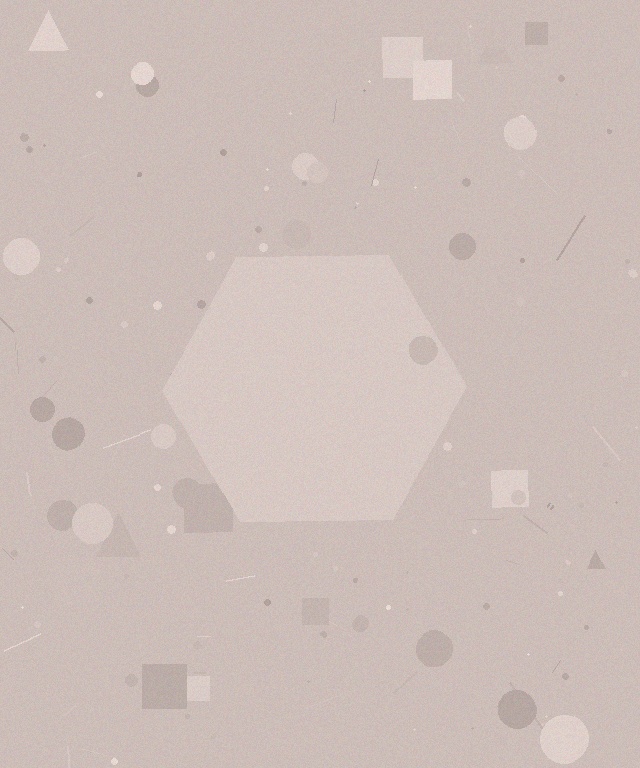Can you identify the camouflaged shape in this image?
The camouflaged shape is a hexagon.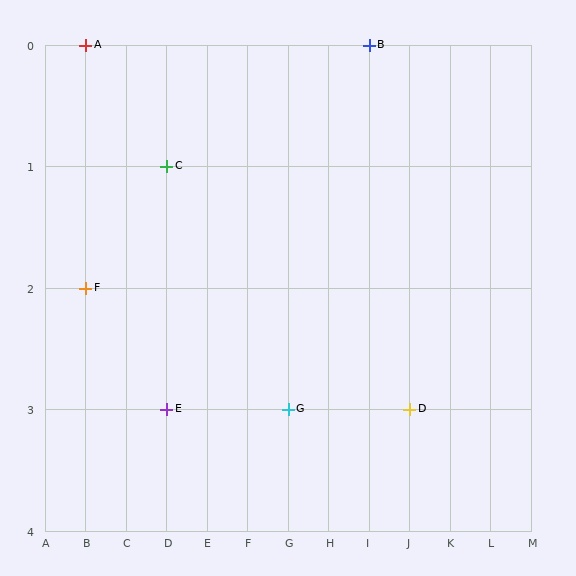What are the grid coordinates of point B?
Point B is at grid coordinates (I, 0).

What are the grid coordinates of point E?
Point E is at grid coordinates (D, 3).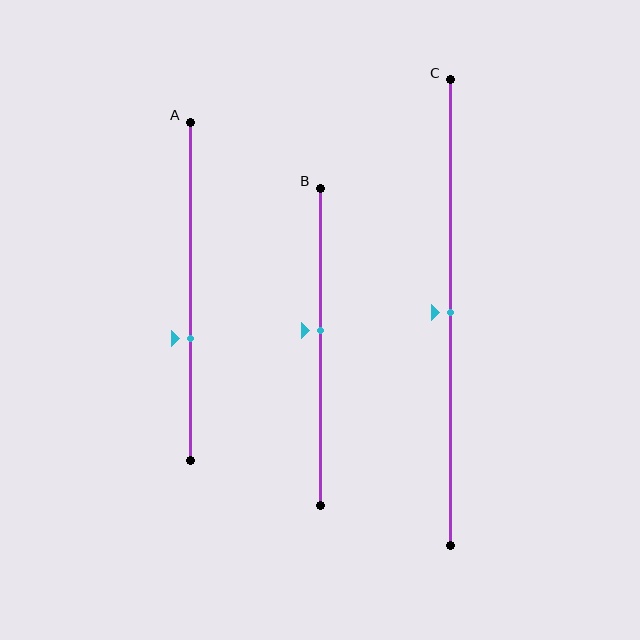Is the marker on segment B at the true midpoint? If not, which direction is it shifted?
No, the marker on segment B is shifted upward by about 5% of the segment length.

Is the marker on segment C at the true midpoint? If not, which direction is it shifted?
Yes, the marker on segment C is at the true midpoint.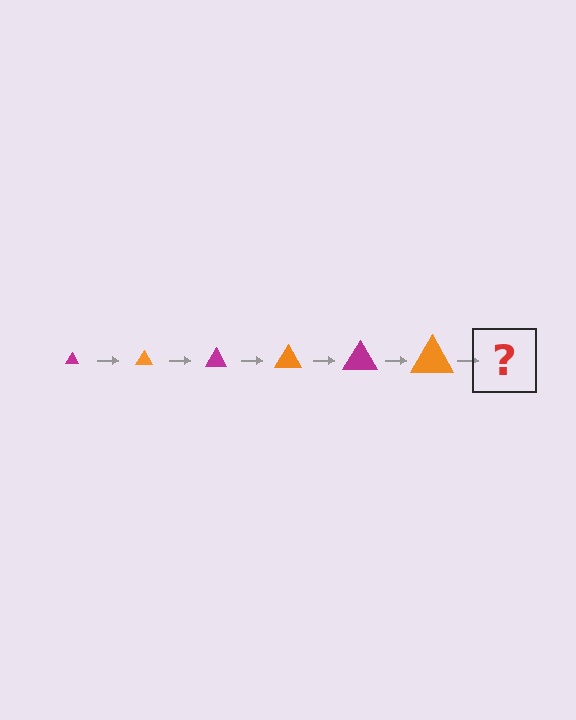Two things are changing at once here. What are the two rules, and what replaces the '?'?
The two rules are that the triangle grows larger each step and the color cycles through magenta and orange. The '?' should be a magenta triangle, larger than the previous one.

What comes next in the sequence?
The next element should be a magenta triangle, larger than the previous one.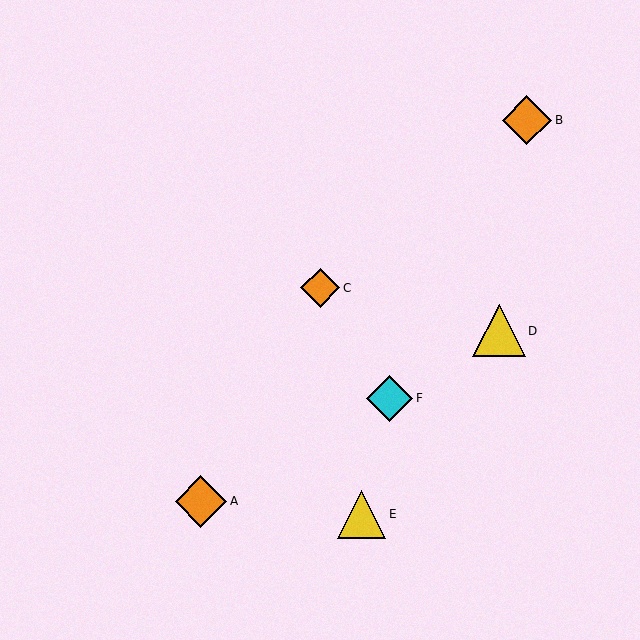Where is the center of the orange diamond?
The center of the orange diamond is at (201, 501).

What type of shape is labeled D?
Shape D is a yellow triangle.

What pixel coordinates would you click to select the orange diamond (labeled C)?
Click at (320, 288) to select the orange diamond C.